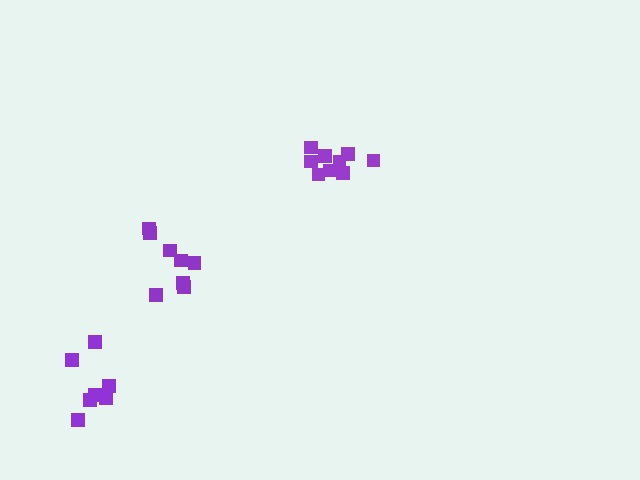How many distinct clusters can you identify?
There are 3 distinct clusters.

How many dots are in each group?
Group 1: 7 dots, Group 2: 9 dots, Group 3: 8 dots (24 total).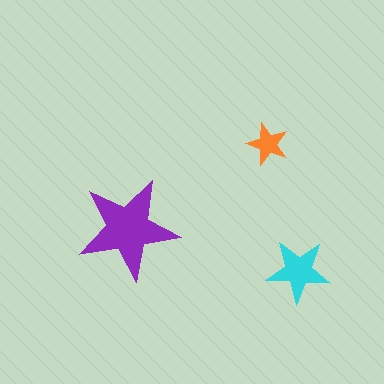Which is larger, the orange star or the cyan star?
The cyan one.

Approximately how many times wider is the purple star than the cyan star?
About 1.5 times wider.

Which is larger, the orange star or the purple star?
The purple one.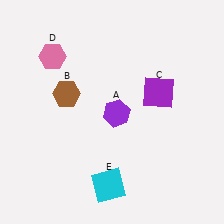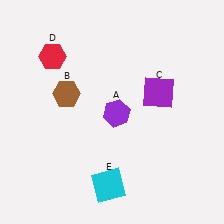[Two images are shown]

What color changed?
The hexagon (D) changed from pink in Image 1 to red in Image 2.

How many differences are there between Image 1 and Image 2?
There is 1 difference between the two images.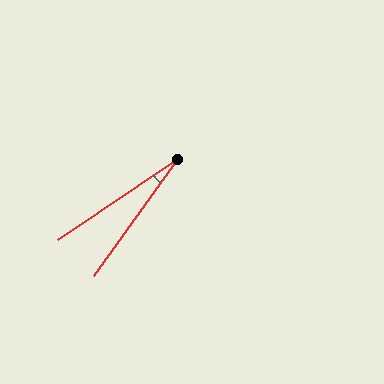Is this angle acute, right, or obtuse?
It is acute.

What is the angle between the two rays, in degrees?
Approximately 20 degrees.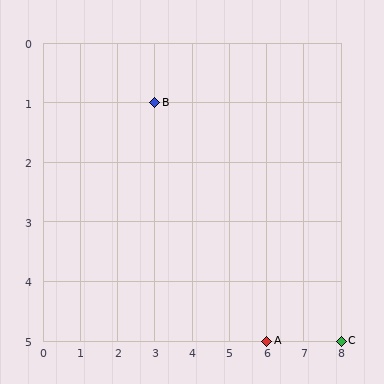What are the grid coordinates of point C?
Point C is at grid coordinates (8, 5).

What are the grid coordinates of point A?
Point A is at grid coordinates (6, 5).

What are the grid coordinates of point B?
Point B is at grid coordinates (3, 1).